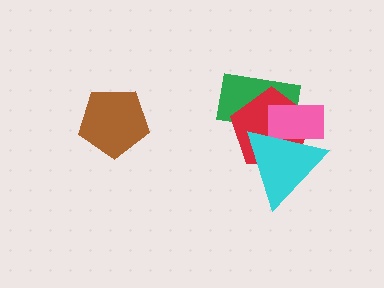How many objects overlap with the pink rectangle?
3 objects overlap with the pink rectangle.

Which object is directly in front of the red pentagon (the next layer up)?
The pink rectangle is directly in front of the red pentagon.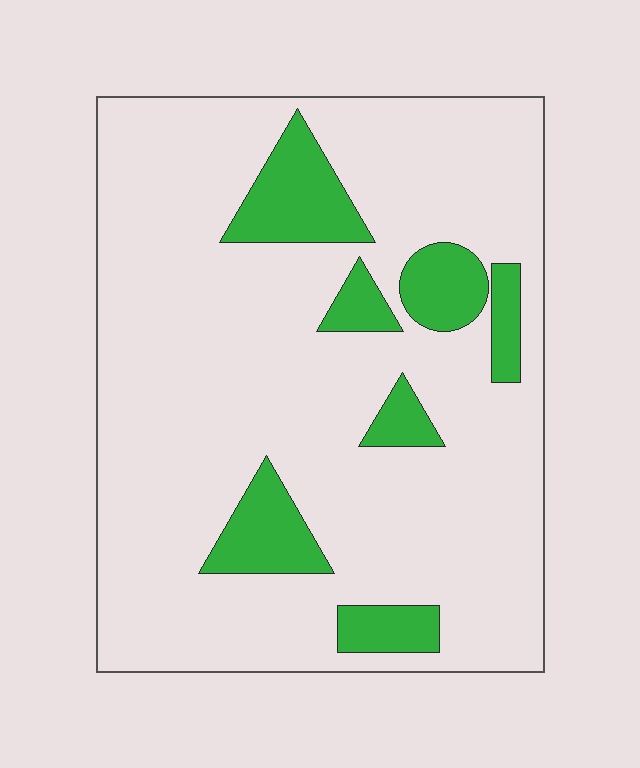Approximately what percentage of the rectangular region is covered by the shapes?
Approximately 15%.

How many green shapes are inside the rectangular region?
7.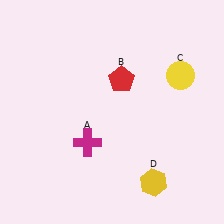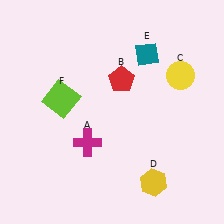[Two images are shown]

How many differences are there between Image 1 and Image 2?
There are 2 differences between the two images.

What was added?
A teal diamond (E), a lime square (F) were added in Image 2.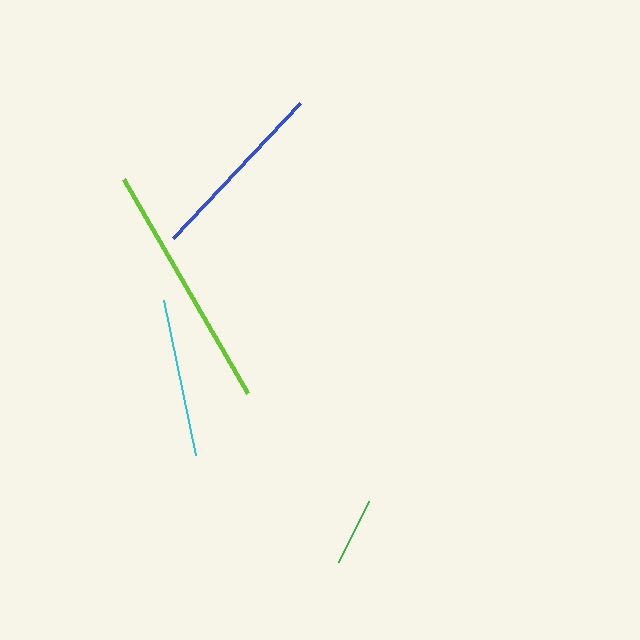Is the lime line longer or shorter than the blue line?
The lime line is longer than the blue line.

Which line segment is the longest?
The lime line is the longest at approximately 247 pixels.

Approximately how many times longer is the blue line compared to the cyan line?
The blue line is approximately 1.2 times the length of the cyan line.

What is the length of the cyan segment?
The cyan segment is approximately 157 pixels long.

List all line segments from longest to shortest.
From longest to shortest: lime, blue, cyan, green.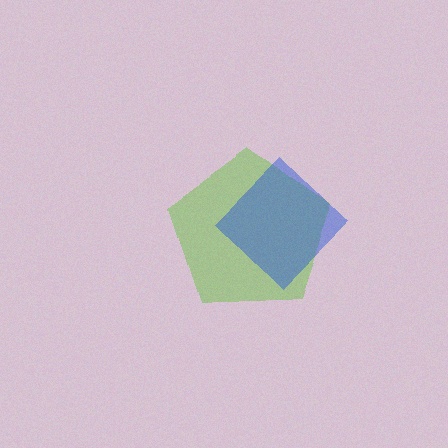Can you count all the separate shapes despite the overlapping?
Yes, there are 2 separate shapes.